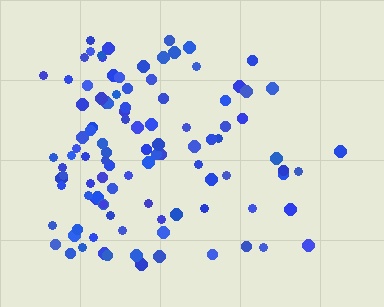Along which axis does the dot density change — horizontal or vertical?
Horizontal.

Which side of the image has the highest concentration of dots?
The left.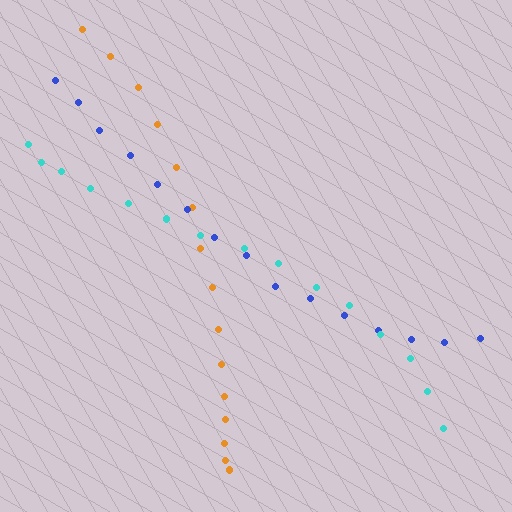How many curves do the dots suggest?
There are 3 distinct paths.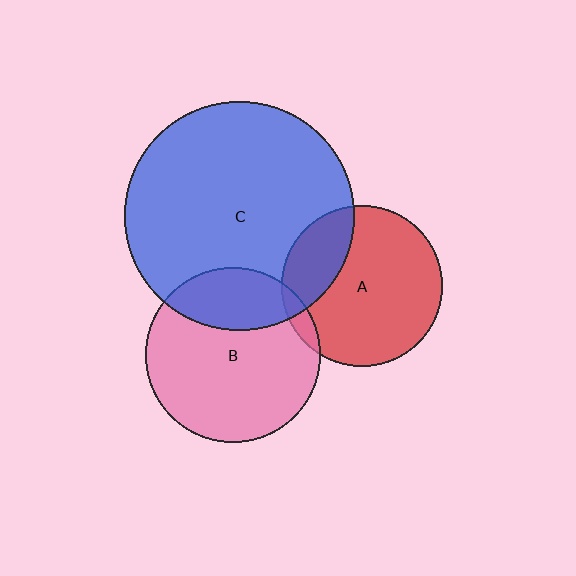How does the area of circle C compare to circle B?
Approximately 1.7 times.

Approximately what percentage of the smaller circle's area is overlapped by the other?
Approximately 25%.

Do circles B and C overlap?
Yes.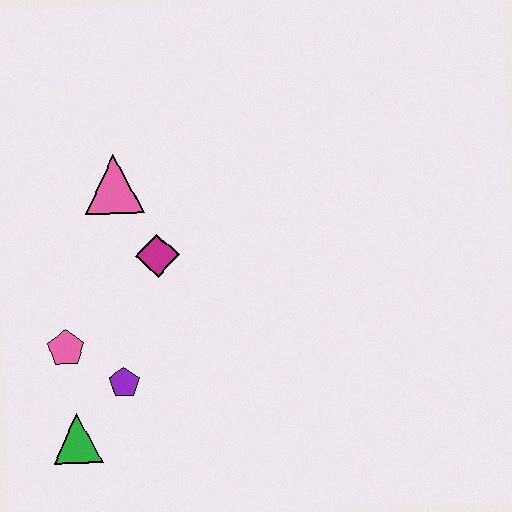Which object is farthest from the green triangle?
The pink triangle is farthest from the green triangle.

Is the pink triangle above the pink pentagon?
Yes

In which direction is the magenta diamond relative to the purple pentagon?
The magenta diamond is above the purple pentagon.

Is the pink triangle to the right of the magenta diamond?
No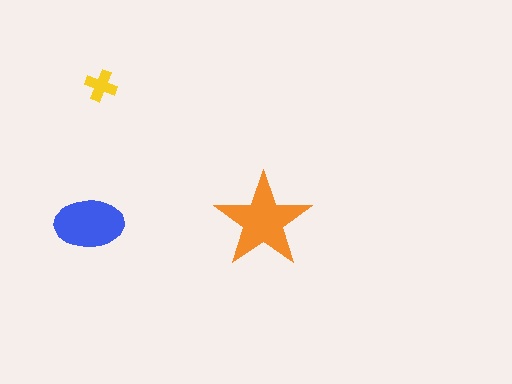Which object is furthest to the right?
The orange star is rightmost.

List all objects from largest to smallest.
The orange star, the blue ellipse, the yellow cross.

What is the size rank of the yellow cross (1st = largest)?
3rd.